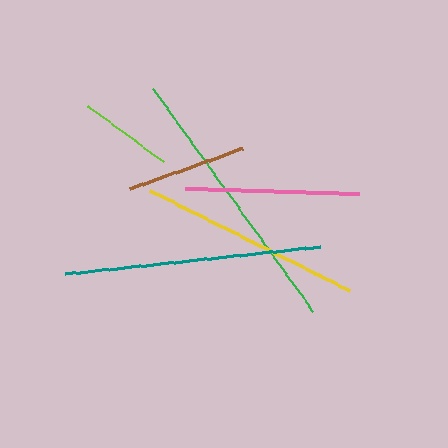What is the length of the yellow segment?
The yellow segment is approximately 223 pixels long.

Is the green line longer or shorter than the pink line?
The green line is longer than the pink line.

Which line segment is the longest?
The green line is the longest at approximately 275 pixels.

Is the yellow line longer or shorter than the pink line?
The yellow line is longer than the pink line.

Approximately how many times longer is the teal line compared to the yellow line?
The teal line is approximately 1.1 times the length of the yellow line.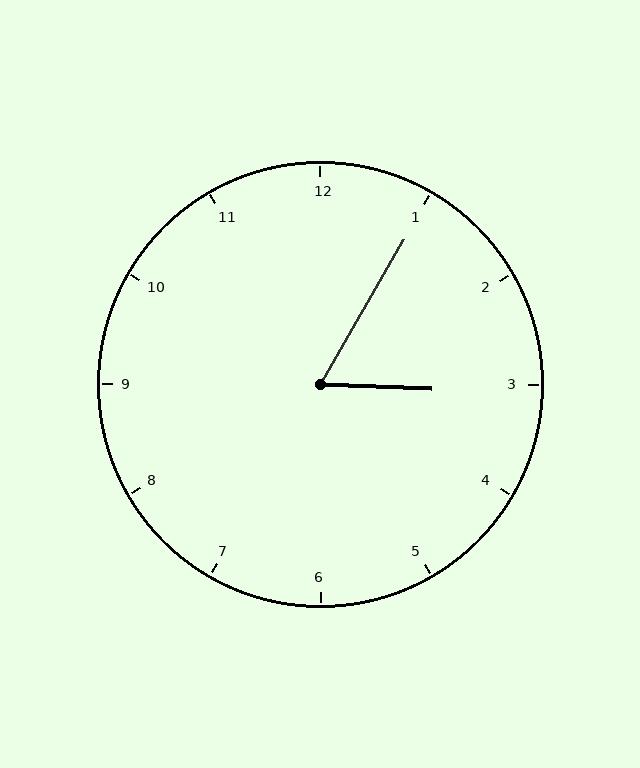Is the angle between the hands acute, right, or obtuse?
It is acute.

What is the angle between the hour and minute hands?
Approximately 62 degrees.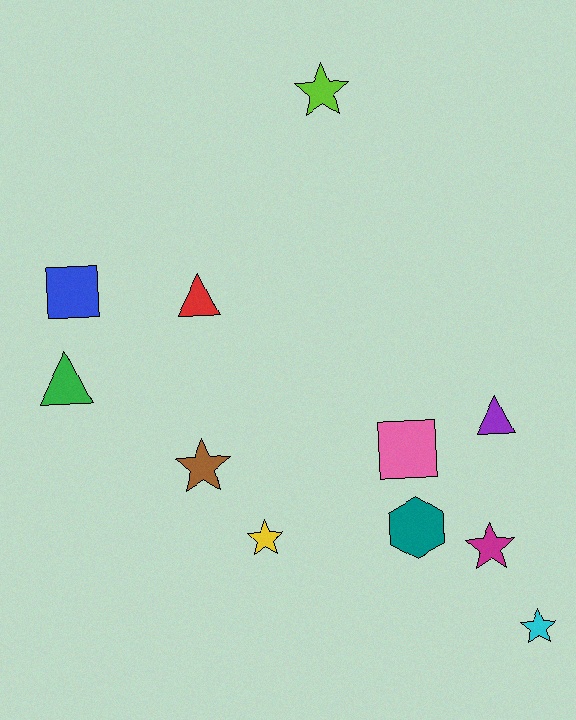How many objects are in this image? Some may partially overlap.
There are 11 objects.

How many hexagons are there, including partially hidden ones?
There is 1 hexagon.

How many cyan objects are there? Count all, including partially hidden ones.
There is 1 cyan object.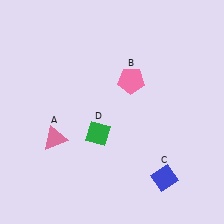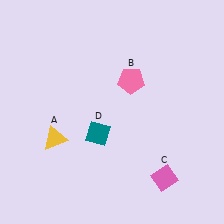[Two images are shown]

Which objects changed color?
A changed from pink to yellow. C changed from blue to pink. D changed from green to teal.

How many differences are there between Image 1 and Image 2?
There are 3 differences between the two images.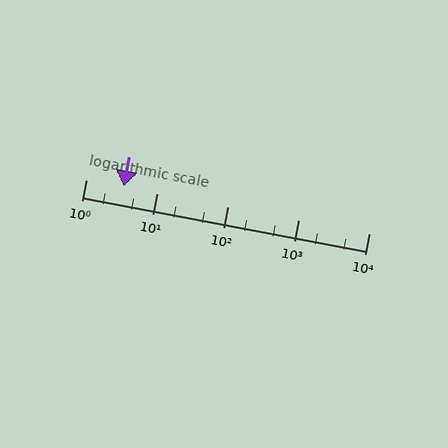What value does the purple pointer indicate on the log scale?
The pointer indicates approximately 3.4.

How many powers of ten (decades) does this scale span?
The scale spans 4 decades, from 1 to 10000.